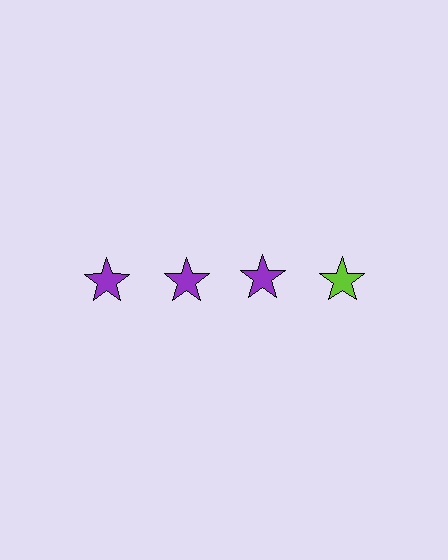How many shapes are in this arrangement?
There are 4 shapes arranged in a grid pattern.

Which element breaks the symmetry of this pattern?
The lime star in the top row, second from right column breaks the symmetry. All other shapes are purple stars.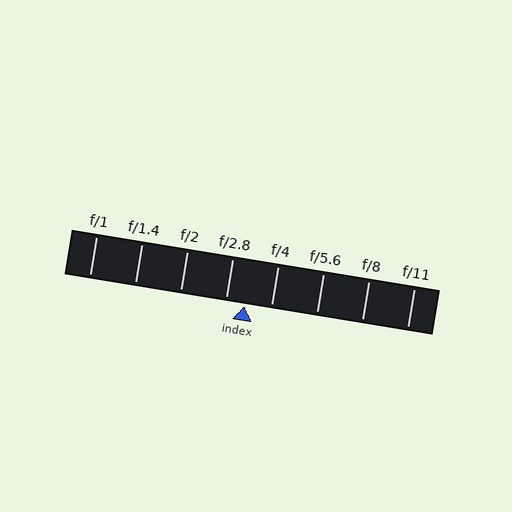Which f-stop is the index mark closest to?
The index mark is closest to f/2.8.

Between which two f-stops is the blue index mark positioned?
The index mark is between f/2.8 and f/4.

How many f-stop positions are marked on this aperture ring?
There are 8 f-stop positions marked.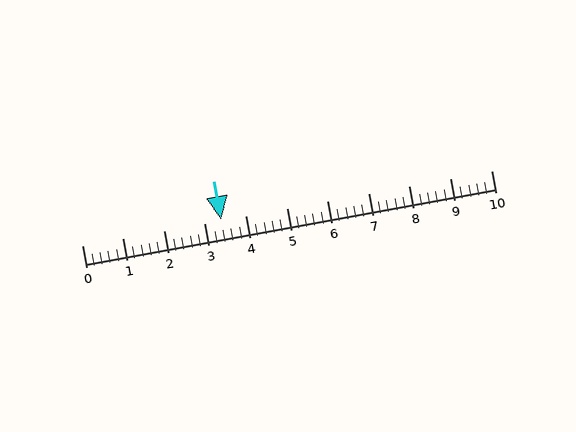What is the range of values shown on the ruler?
The ruler shows values from 0 to 10.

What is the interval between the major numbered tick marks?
The major tick marks are spaced 1 units apart.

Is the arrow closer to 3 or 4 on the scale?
The arrow is closer to 3.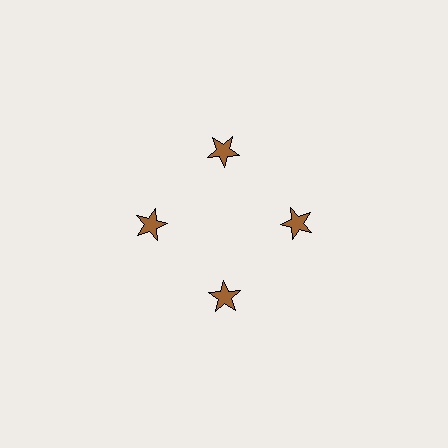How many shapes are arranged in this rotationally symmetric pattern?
There are 4 shapes, arranged in 4 groups of 1.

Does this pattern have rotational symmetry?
Yes, this pattern has 4-fold rotational symmetry. It looks the same after rotating 90 degrees around the center.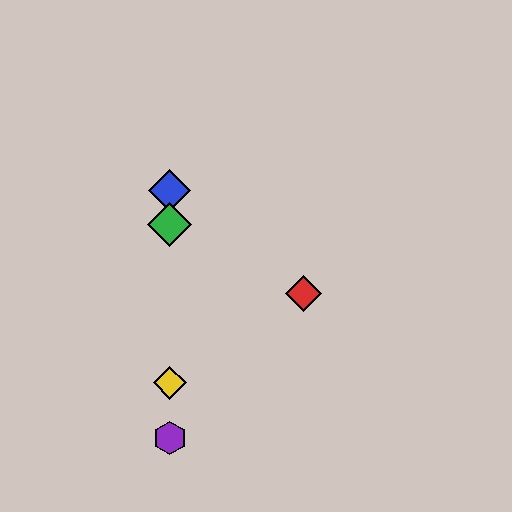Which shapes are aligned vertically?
The blue diamond, the green diamond, the yellow diamond, the purple hexagon are aligned vertically.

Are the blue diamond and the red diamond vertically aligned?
No, the blue diamond is at x≈170 and the red diamond is at x≈303.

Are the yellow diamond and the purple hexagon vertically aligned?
Yes, both are at x≈170.